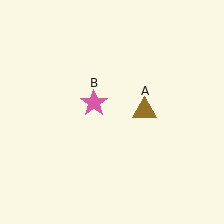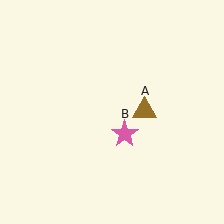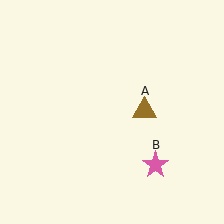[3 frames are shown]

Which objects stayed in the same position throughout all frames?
Brown triangle (object A) remained stationary.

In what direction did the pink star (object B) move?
The pink star (object B) moved down and to the right.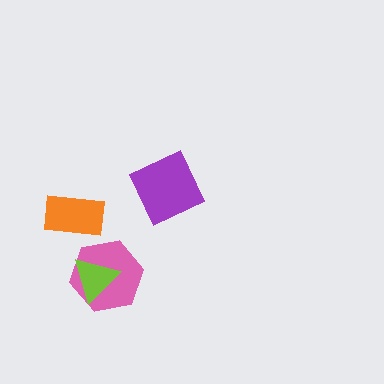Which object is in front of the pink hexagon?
The lime triangle is in front of the pink hexagon.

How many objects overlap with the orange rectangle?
0 objects overlap with the orange rectangle.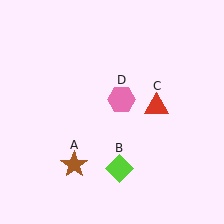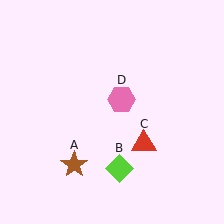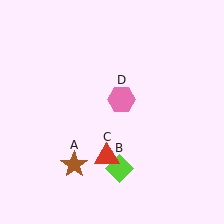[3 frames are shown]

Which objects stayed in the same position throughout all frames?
Brown star (object A) and lime diamond (object B) and pink hexagon (object D) remained stationary.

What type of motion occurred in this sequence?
The red triangle (object C) rotated clockwise around the center of the scene.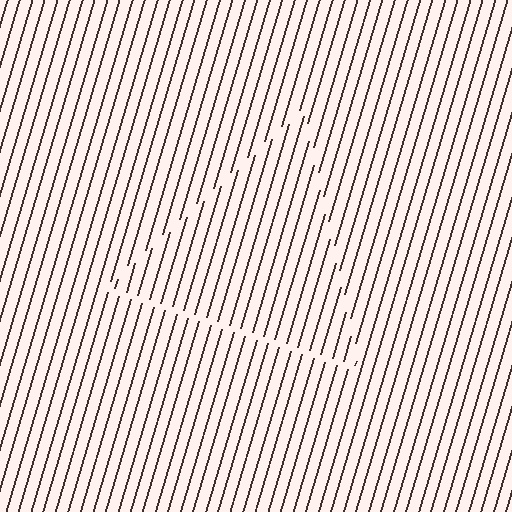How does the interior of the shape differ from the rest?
The interior of the shape contains the same grating, shifted by half a period — the contour is defined by the phase discontinuity where line-ends from the inner and outer gratings abut.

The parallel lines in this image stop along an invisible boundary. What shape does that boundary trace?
An illusory triangle. The interior of the shape contains the same grating, shifted by half a period — the contour is defined by the phase discontinuity where line-ends from the inner and outer gratings abut.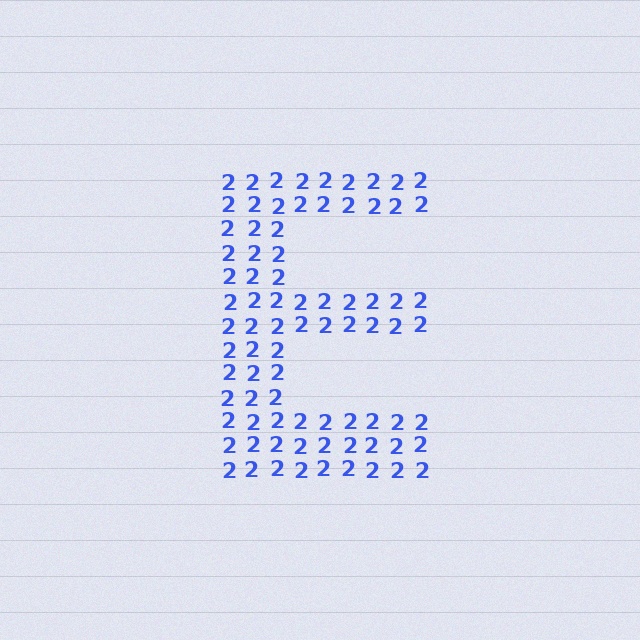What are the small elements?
The small elements are digit 2's.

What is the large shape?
The large shape is the letter E.